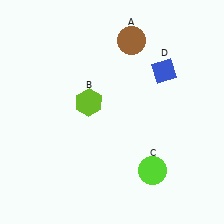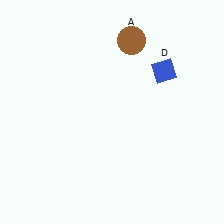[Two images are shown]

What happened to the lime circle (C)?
The lime circle (C) was removed in Image 2. It was in the bottom-right area of Image 1.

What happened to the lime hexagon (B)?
The lime hexagon (B) was removed in Image 2. It was in the top-left area of Image 1.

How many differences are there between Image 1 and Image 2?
There are 2 differences between the two images.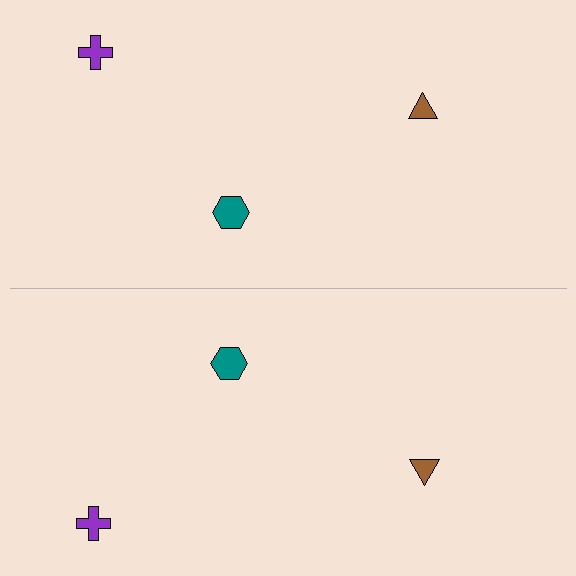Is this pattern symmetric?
Yes, this pattern has bilateral (reflection) symmetry.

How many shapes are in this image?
There are 6 shapes in this image.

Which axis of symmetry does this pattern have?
The pattern has a horizontal axis of symmetry running through the center of the image.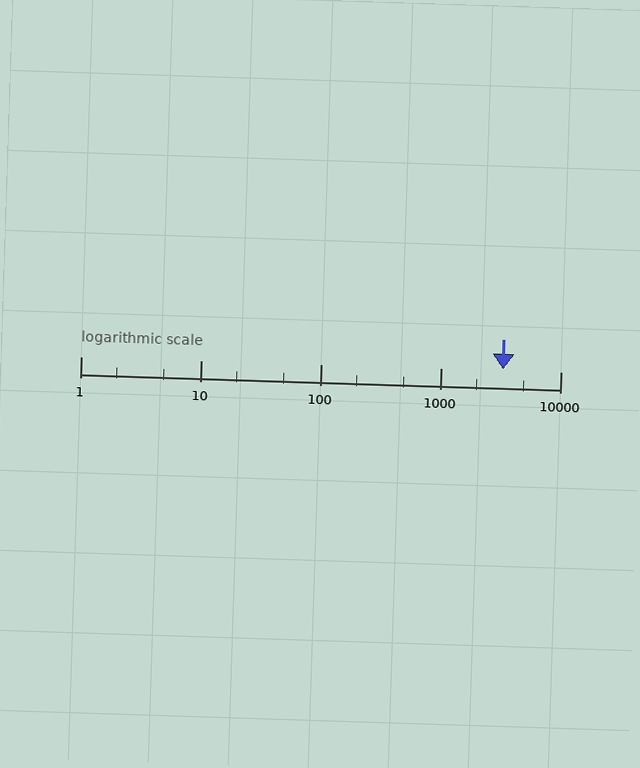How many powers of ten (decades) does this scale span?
The scale spans 4 decades, from 1 to 10000.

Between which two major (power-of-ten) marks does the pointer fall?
The pointer is between 1000 and 10000.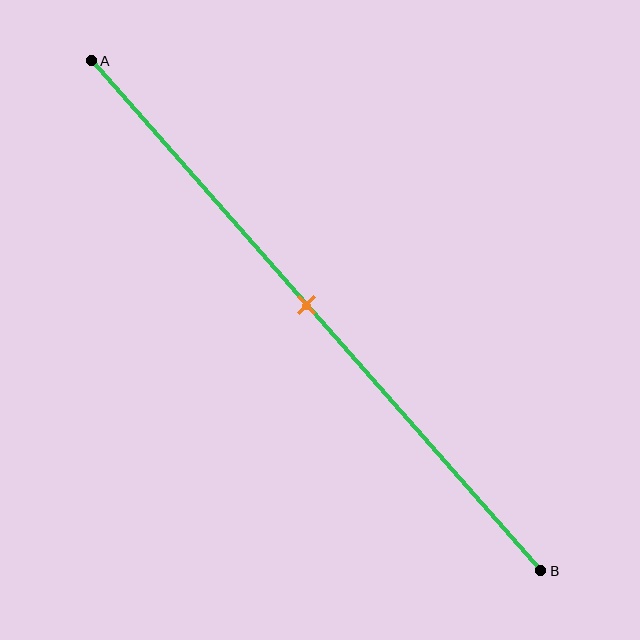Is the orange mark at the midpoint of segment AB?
Yes, the mark is approximately at the midpoint.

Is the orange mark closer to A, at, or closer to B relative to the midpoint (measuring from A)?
The orange mark is approximately at the midpoint of segment AB.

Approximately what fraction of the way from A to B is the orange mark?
The orange mark is approximately 50% of the way from A to B.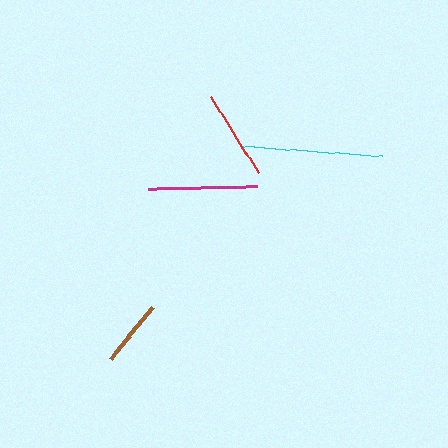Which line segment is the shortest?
The brown line is the shortest at approximately 67 pixels.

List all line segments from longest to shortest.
From longest to shortest: cyan, magenta, red, brown.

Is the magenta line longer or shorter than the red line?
The magenta line is longer than the red line.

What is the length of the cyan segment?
The cyan segment is approximately 139 pixels long.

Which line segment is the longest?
The cyan line is the longest at approximately 139 pixels.